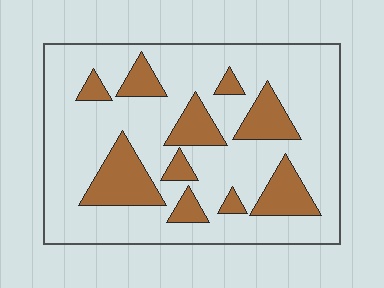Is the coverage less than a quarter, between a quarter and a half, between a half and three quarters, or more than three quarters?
Less than a quarter.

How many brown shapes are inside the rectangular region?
10.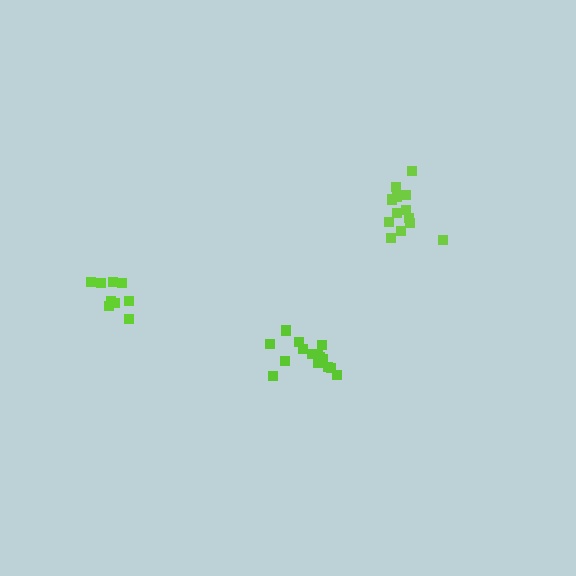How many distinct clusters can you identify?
There are 3 distinct clusters.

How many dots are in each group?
Group 1: 9 dots, Group 2: 13 dots, Group 3: 15 dots (37 total).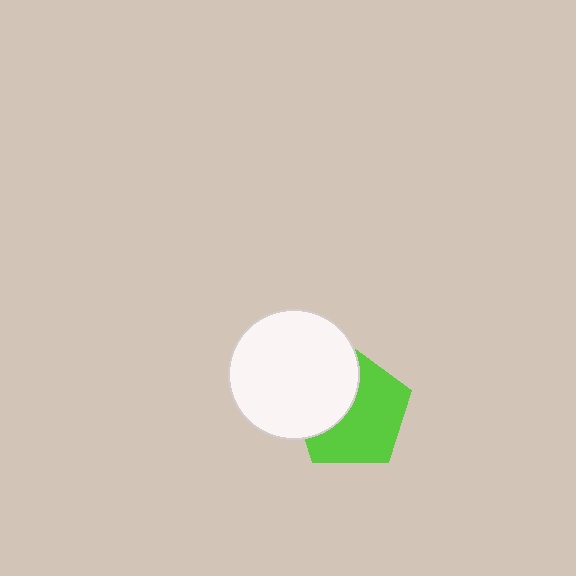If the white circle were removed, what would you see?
You would see the complete lime pentagon.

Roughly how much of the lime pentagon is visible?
About half of it is visible (roughly 61%).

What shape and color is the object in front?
The object in front is a white circle.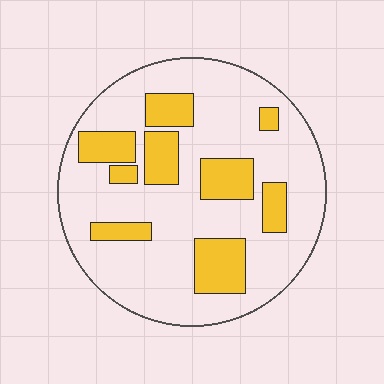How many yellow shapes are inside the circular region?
9.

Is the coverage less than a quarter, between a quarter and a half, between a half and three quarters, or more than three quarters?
Less than a quarter.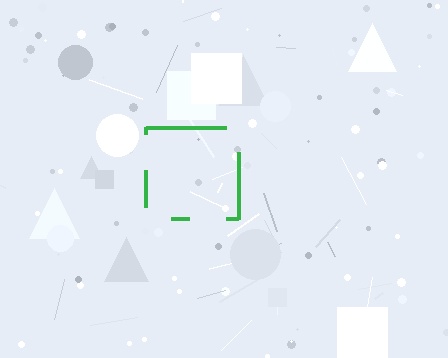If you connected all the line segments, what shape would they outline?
They would outline a square.